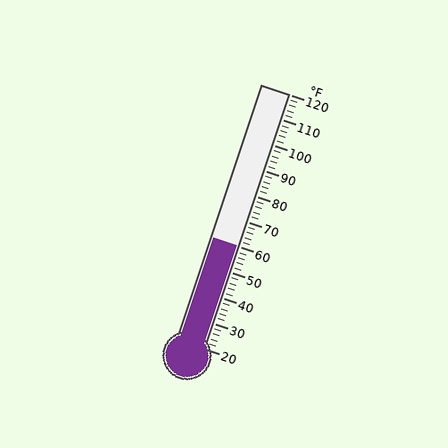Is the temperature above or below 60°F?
The temperature is at 60°F.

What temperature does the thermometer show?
The thermometer shows approximately 60°F.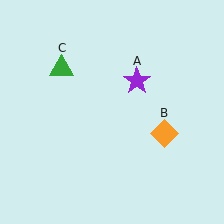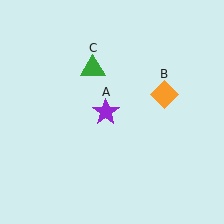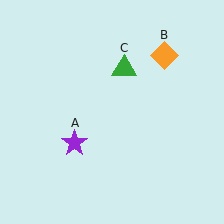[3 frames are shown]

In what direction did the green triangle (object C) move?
The green triangle (object C) moved right.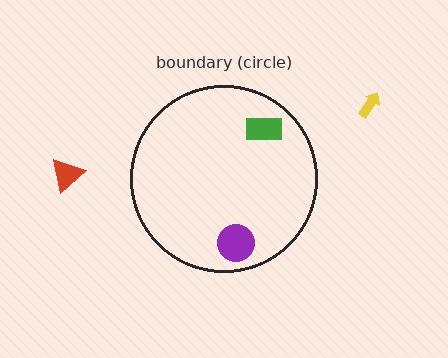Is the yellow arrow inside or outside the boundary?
Outside.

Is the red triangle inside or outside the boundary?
Outside.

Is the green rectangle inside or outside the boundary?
Inside.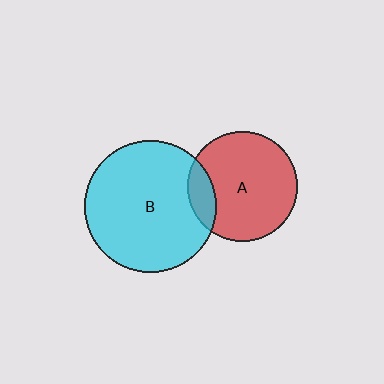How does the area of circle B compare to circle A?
Approximately 1.4 times.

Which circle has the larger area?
Circle B (cyan).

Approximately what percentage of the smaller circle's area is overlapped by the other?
Approximately 15%.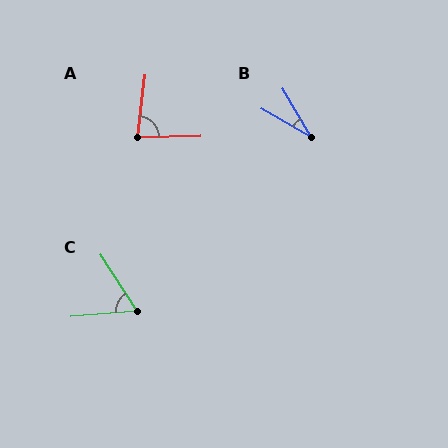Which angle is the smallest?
B, at approximately 30 degrees.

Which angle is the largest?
A, at approximately 82 degrees.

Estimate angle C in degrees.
Approximately 62 degrees.